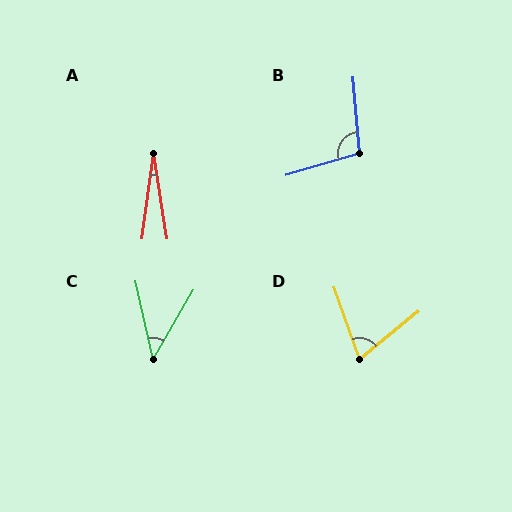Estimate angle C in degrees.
Approximately 43 degrees.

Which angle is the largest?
B, at approximately 102 degrees.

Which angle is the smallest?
A, at approximately 16 degrees.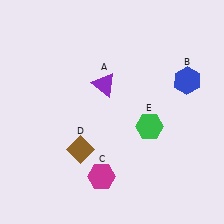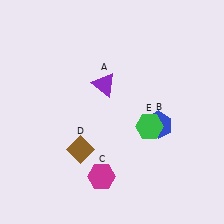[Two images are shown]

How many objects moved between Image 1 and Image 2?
1 object moved between the two images.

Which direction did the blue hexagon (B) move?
The blue hexagon (B) moved down.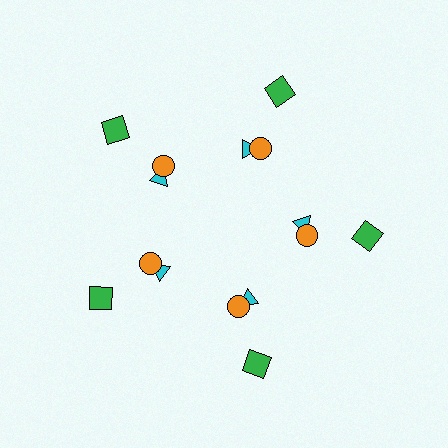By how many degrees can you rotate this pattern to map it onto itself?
The pattern maps onto itself every 72 degrees of rotation.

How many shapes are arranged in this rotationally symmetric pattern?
There are 15 shapes, arranged in 5 groups of 3.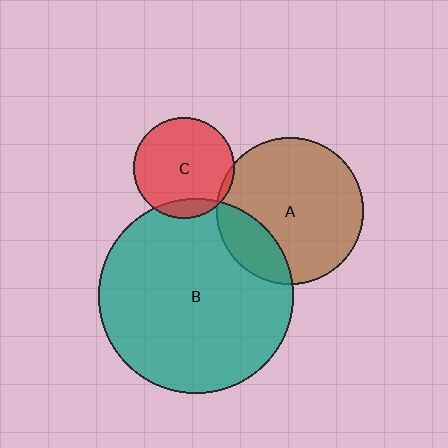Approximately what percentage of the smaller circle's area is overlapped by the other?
Approximately 5%.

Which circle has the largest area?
Circle B (teal).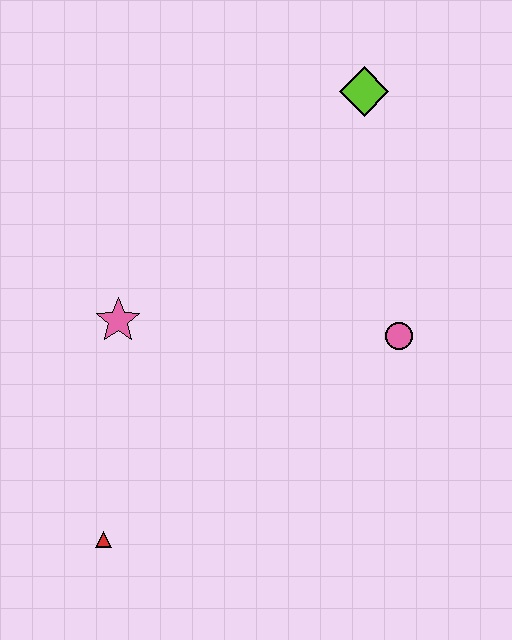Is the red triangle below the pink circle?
Yes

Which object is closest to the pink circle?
The lime diamond is closest to the pink circle.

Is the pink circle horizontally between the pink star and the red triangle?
No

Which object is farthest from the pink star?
The lime diamond is farthest from the pink star.